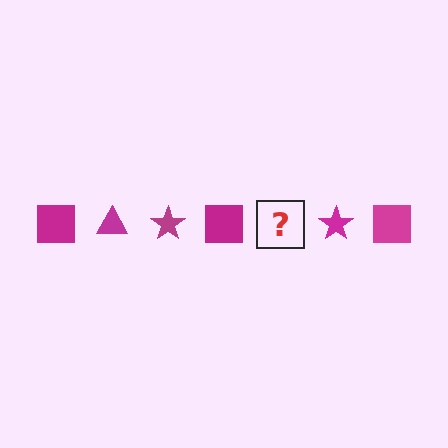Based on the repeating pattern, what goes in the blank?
The blank should be a magenta triangle.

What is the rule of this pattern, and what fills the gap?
The rule is that the pattern cycles through square, triangle, star shapes in magenta. The gap should be filled with a magenta triangle.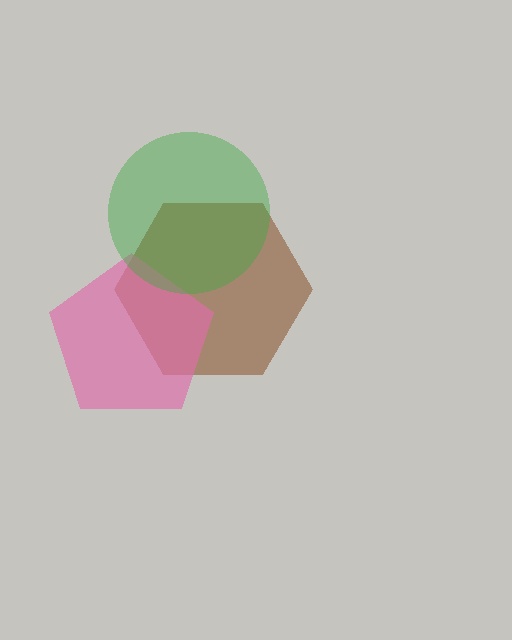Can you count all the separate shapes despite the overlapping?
Yes, there are 3 separate shapes.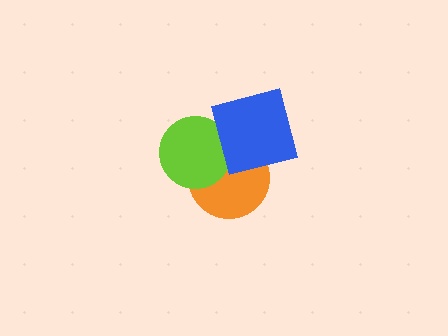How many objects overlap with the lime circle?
2 objects overlap with the lime circle.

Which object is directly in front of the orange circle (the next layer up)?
The lime circle is directly in front of the orange circle.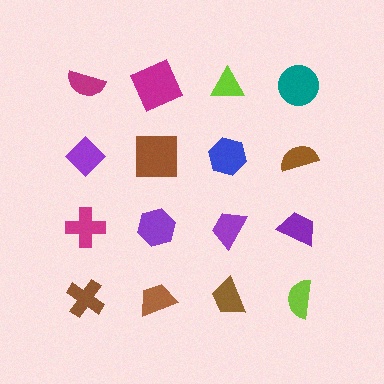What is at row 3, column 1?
A magenta cross.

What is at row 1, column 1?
A magenta semicircle.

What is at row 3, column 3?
A purple trapezoid.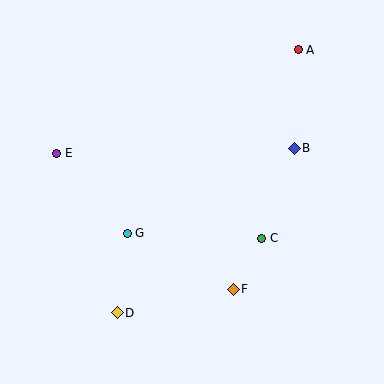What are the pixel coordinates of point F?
Point F is at (233, 289).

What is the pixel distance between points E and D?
The distance between E and D is 171 pixels.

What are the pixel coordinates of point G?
Point G is at (127, 233).